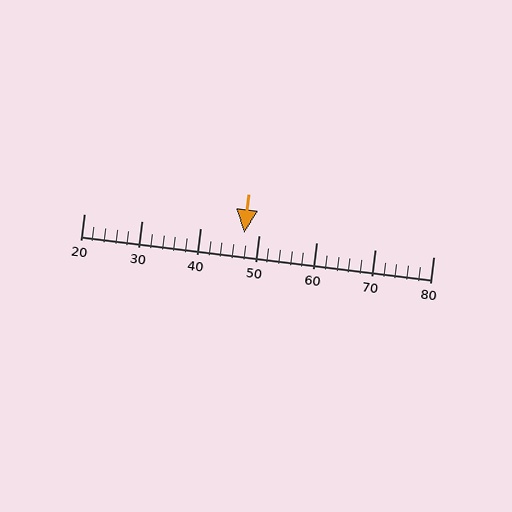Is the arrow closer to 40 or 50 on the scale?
The arrow is closer to 50.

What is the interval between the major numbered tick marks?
The major tick marks are spaced 10 units apart.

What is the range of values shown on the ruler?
The ruler shows values from 20 to 80.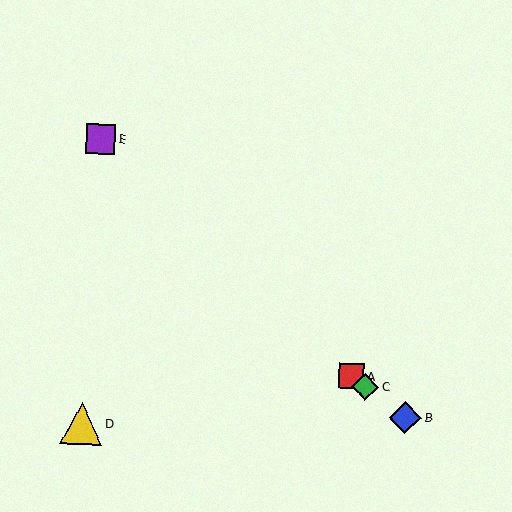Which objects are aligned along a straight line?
Objects A, B, C are aligned along a straight line.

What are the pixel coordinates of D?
Object D is at (81, 423).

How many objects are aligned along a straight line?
3 objects (A, B, C) are aligned along a straight line.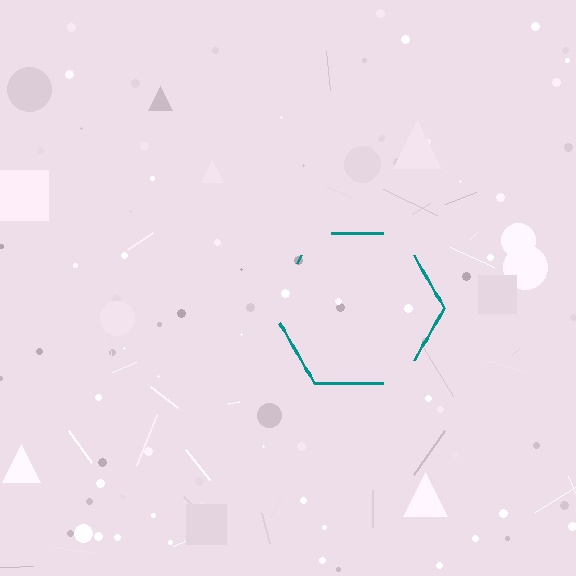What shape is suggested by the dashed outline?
The dashed outline suggests a hexagon.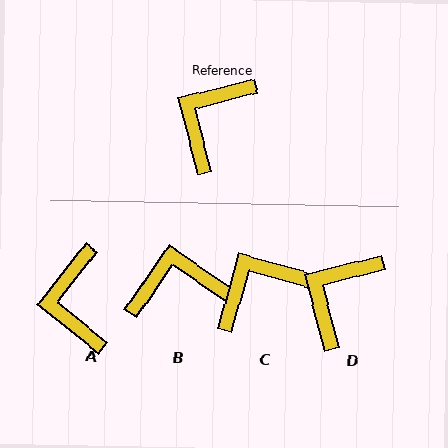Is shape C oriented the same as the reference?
No, it is off by about 30 degrees.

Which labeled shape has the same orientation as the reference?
D.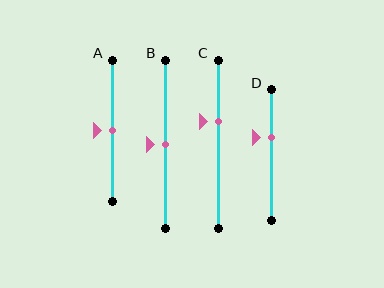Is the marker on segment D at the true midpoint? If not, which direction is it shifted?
No, the marker on segment D is shifted upward by about 14% of the segment length.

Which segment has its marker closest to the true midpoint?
Segment A has its marker closest to the true midpoint.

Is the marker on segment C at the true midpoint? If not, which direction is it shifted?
No, the marker on segment C is shifted upward by about 14% of the segment length.